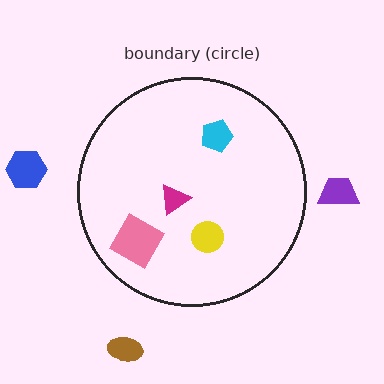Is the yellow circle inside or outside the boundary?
Inside.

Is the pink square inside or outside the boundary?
Inside.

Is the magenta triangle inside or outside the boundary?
Inside.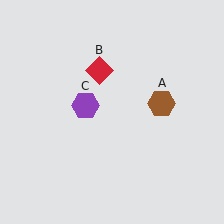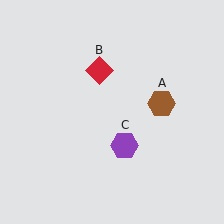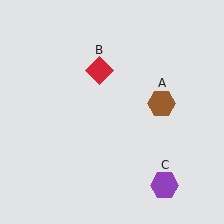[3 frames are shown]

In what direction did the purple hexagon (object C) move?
The purple hexagon (object C) moved down and to the right.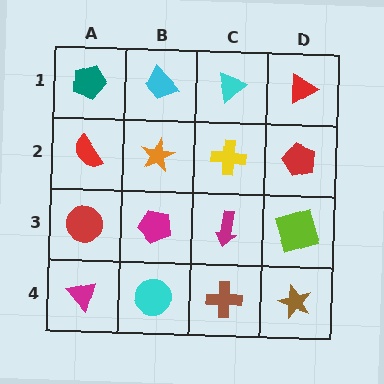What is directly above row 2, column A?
A teal pentagon.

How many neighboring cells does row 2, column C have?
4.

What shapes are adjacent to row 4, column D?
A lime square (row 3, column D), a brown cross (row 4, column C).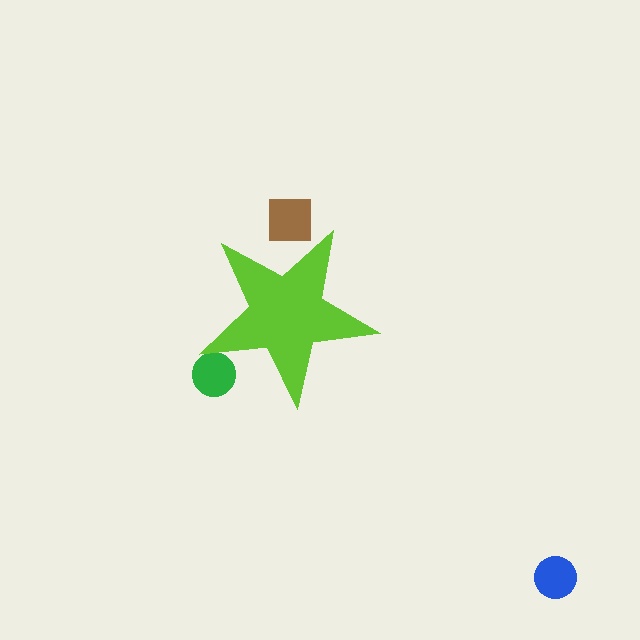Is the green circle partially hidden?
Yes, the green circle is partially hidden behind the lime star.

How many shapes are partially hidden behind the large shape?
2 shapes are partially hidden.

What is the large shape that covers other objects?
A lime star.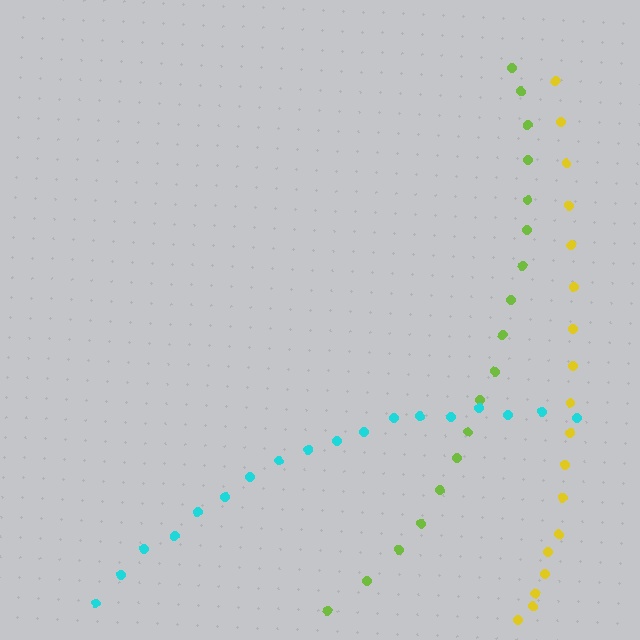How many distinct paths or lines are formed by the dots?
There are 3 distinct paths.